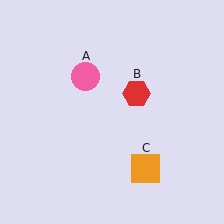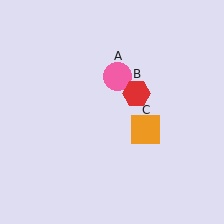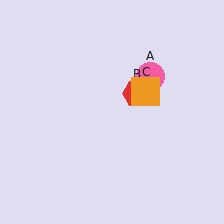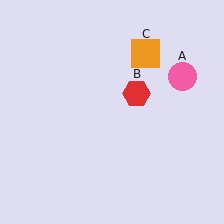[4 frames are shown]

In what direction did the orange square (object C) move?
The orange square (object C) moved up.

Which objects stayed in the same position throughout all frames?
Red hexagon (object B) remained stationary.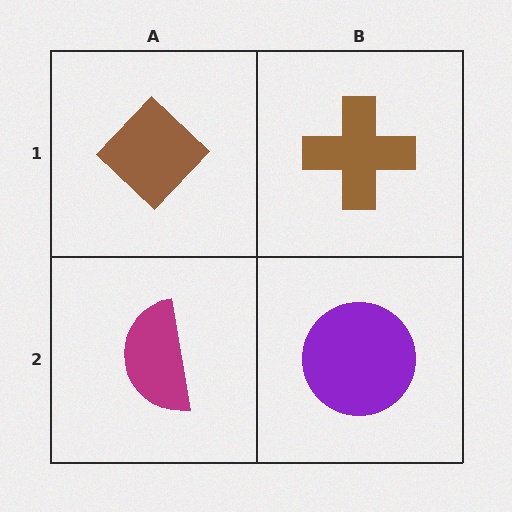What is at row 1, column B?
A brown cross.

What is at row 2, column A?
A magenta semicircle.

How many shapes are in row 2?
2 shapes.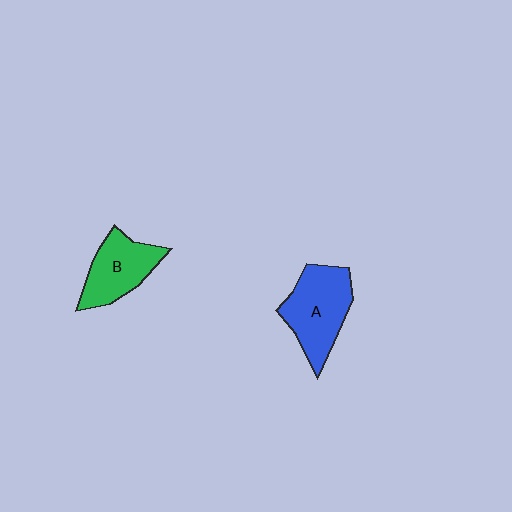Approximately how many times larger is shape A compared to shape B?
Approximately 1.3 times.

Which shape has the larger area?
Shape A (blue).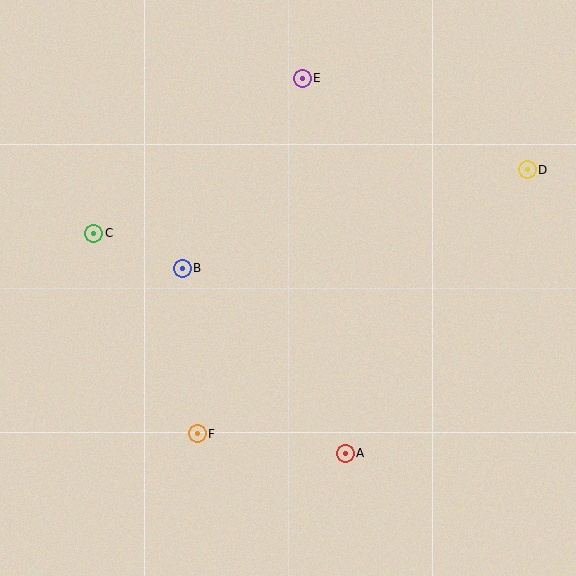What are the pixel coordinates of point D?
Point D is at (527, 170).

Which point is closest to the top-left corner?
Point C is closest to the top-left corner.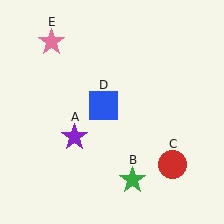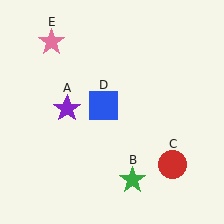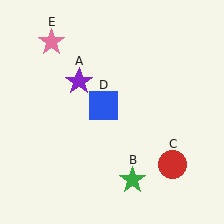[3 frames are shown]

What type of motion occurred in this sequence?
The purple star (object A) rotated clockwise around the center of the scene.